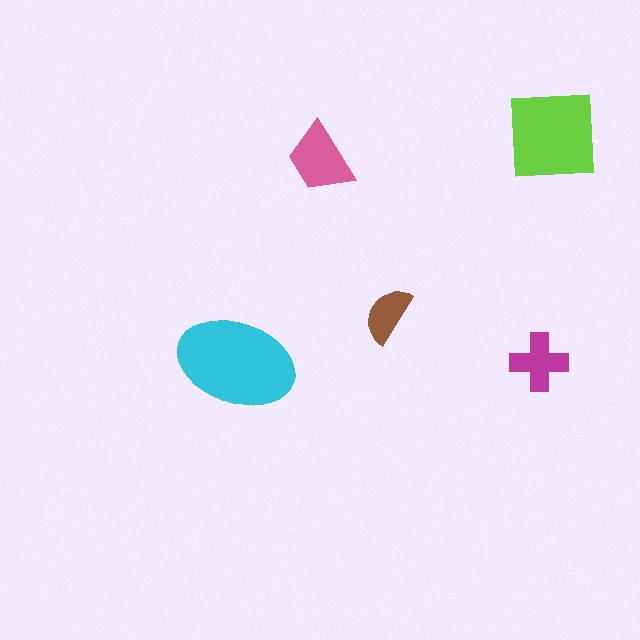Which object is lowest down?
The cyan ellipse is bottommost.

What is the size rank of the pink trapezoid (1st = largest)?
3rd.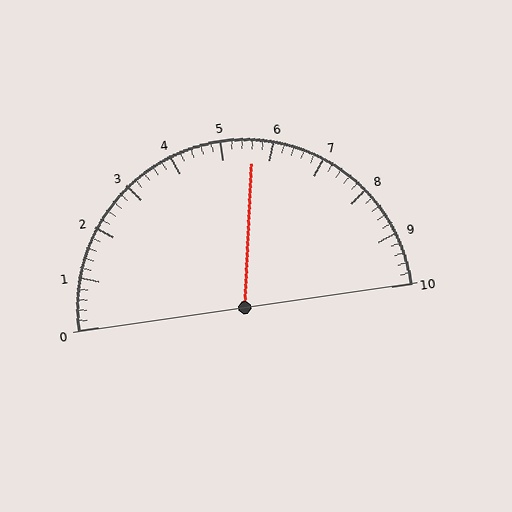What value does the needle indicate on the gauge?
The needle indicates approximately 5.6.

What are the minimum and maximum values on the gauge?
The gauge ranges from 0 to 10.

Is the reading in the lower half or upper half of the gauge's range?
The reading is in the upper half of the range (0 to 10).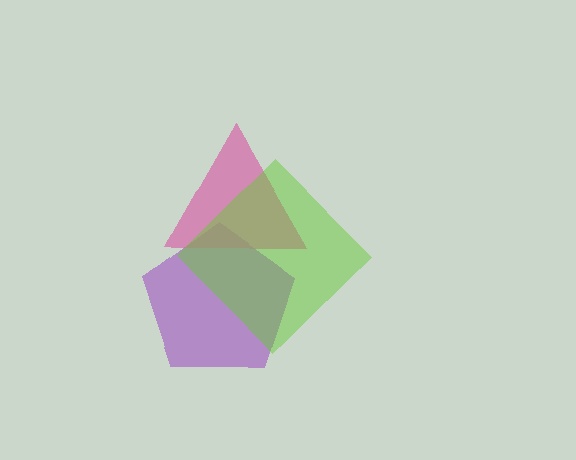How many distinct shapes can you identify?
There are 3 distinct shapes: a purple pentagon, a pink triangle, a lime diamond.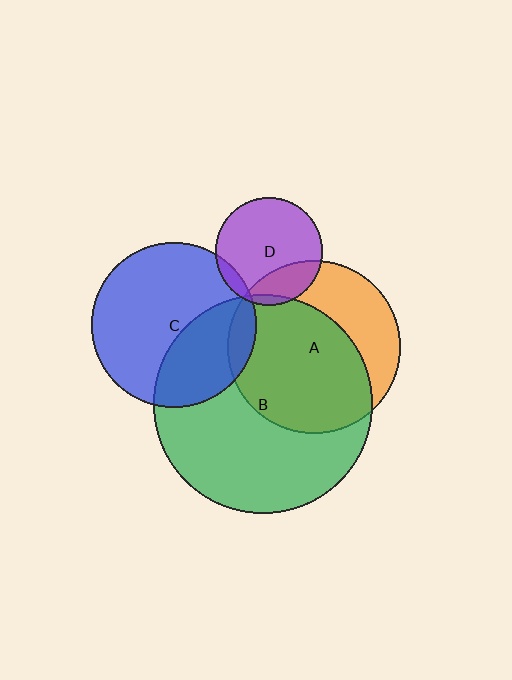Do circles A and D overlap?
Yes.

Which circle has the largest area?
Circle B (green).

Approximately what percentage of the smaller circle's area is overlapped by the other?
Approximately 25%.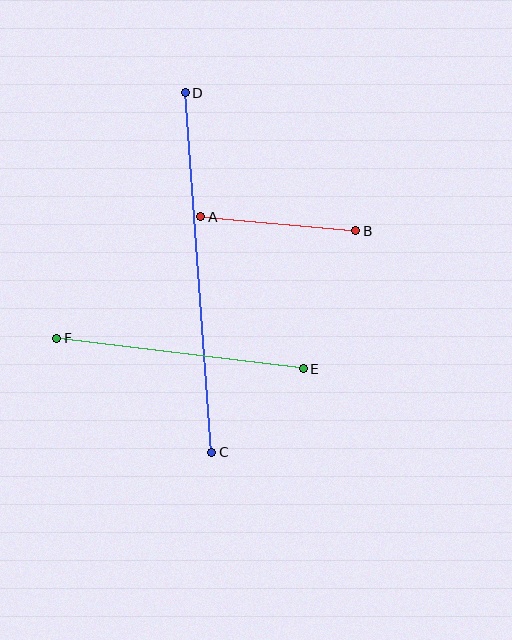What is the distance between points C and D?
The distance is approximately 361 pixels.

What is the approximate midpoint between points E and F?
The midpoint is at approximately (180, 353) pixels.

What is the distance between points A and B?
The distance is approximately 155 pixels.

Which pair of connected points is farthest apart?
Points C and D are farthest apart.